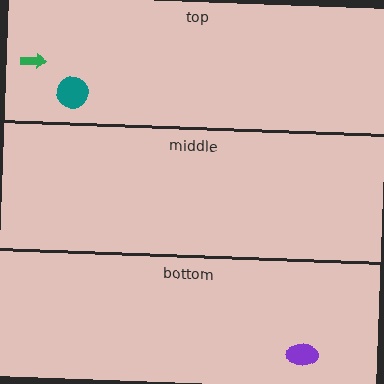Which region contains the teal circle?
The top region.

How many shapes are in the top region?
2.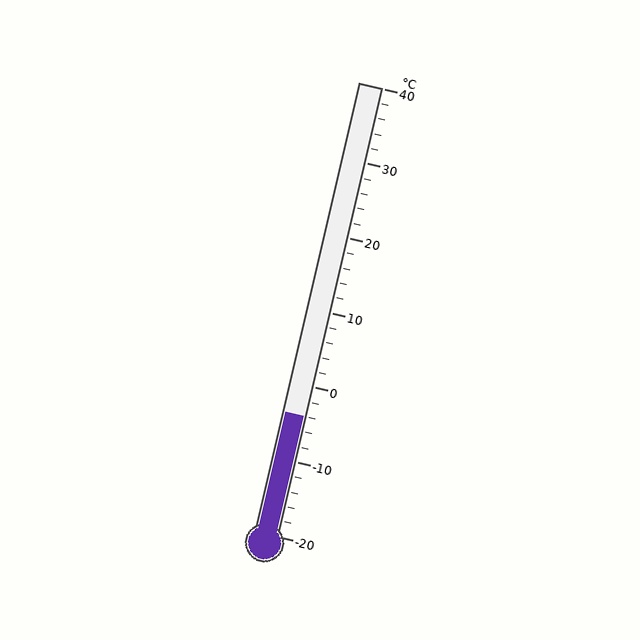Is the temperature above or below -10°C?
The temperature is above -10°C.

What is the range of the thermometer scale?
The thermometer scale ranges from -20°C to 40°C.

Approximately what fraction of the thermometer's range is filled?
The thermometer is filled to approximately 25% of its range.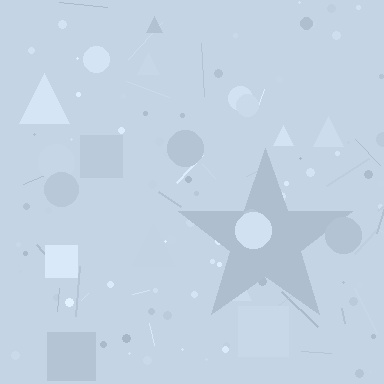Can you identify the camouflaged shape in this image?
The camouflaged shape is a star.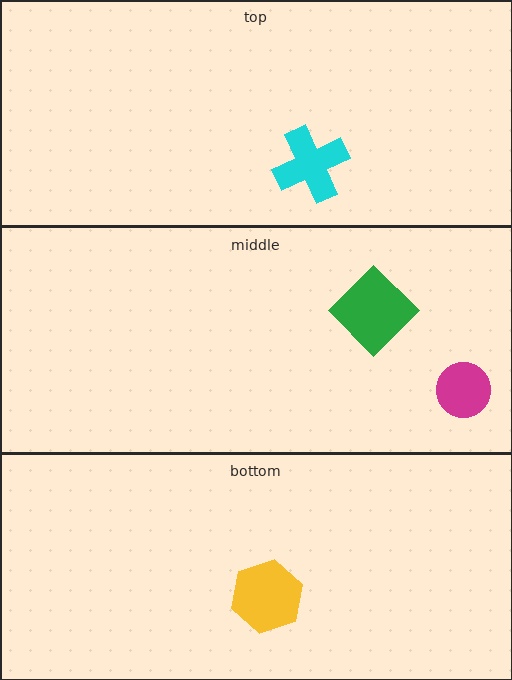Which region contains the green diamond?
The middle region.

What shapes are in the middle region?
The magenta circle, the green diamond.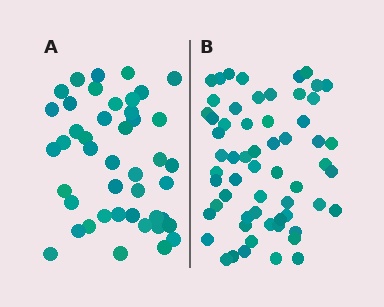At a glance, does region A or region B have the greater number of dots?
Region B (the right region) has more dots.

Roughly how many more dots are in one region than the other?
Region B has approximately 15 more dots than region A.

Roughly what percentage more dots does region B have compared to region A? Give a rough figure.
About 35% more.